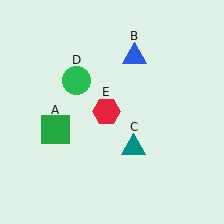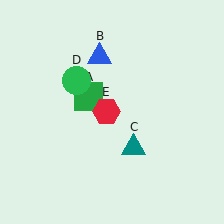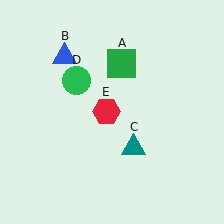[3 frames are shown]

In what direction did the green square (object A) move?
The green square (object A) moved up and to the right.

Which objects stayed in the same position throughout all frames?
Teal triangle (object C) and green circle (object D) and red hexagon (object E) remained stationary.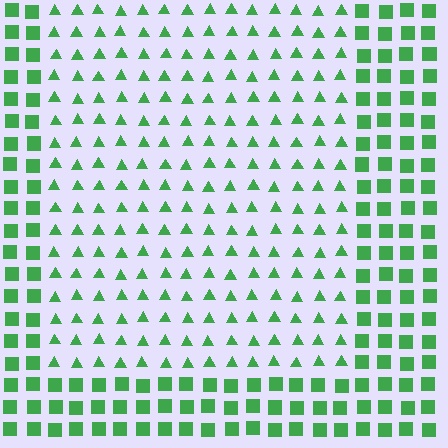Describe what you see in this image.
The image is filled with small green elements arranged in a uniform grid. A rectangle-shaped region contains triangles, while the surrounding area contains squares. The boundary is defined purely by the change in element shape.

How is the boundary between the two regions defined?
The boundary is defined by a change in element shape: triangles inside vs. squares outside. All elements share the same color and spacing.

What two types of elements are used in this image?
The image uses triangles inside the rectangle region and squares outside it.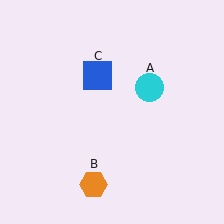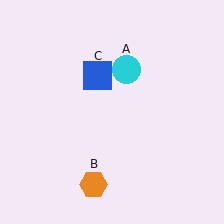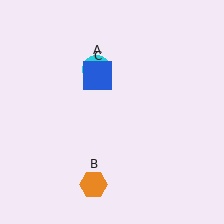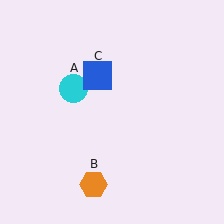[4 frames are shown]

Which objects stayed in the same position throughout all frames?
Orange hexagon (object B) and blue square (object C) remained stationary.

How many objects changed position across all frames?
1 object changed position: cyan circle (object A).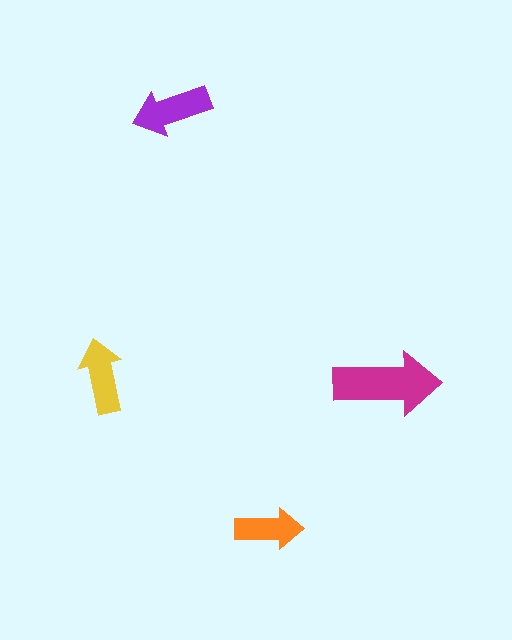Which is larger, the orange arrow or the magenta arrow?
The magenta one.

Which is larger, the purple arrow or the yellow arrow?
The purple one.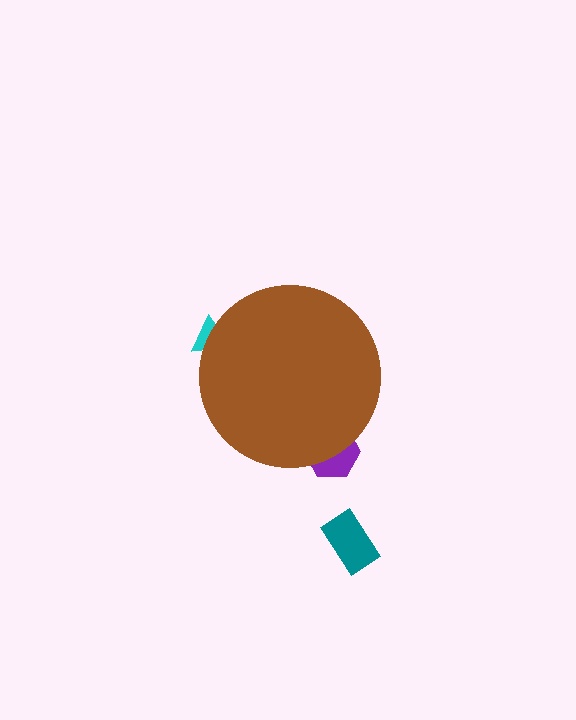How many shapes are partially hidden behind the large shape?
2 shapes are partially hidden.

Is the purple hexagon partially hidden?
Yes, the purple hexagon is partially hidden behind the brown circle.